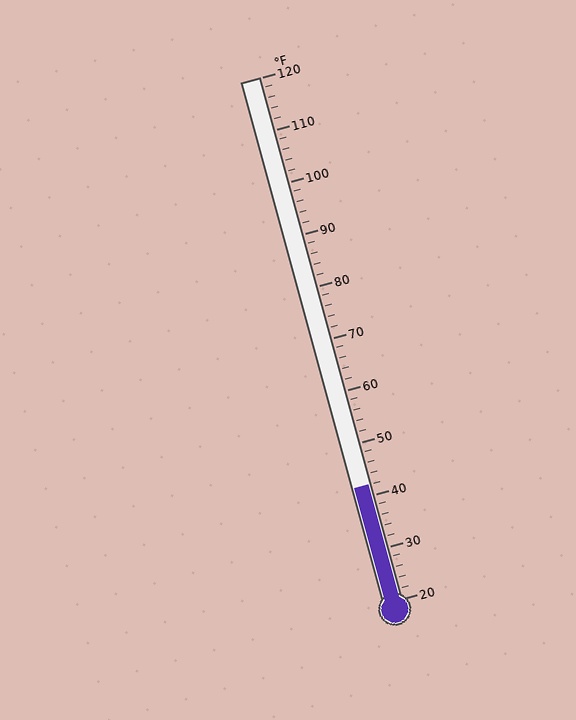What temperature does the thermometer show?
The thermometer shows approximately 42°F.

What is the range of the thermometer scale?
The thermometer scale ranges from 20°F to 120°F.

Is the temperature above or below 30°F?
The temperature is above 30°F.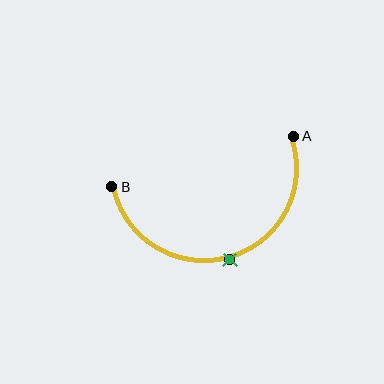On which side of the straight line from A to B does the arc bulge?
The arc bulges below the straight line connecting A and B.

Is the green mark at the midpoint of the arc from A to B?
Yes. The green mark lies on the arc at equal arc-length from both A and B — it is the arc midpoint.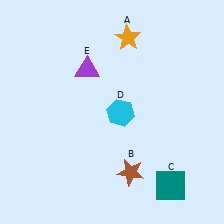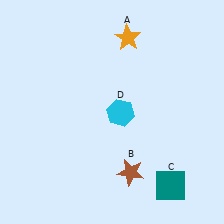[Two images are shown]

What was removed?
The purple triangle (E) was removed in Image 2.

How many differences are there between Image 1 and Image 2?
There is 1 difference between the two images.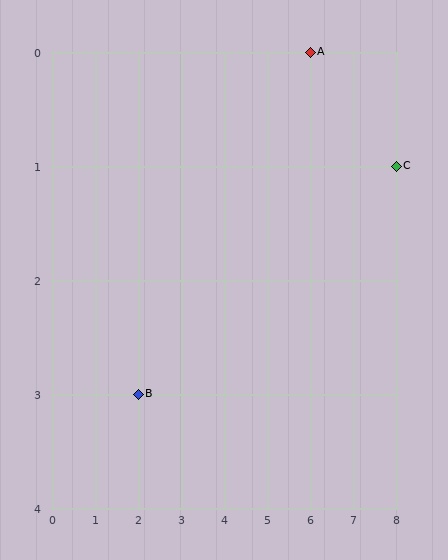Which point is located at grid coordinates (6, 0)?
Point A is at (6, 0).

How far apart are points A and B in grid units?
Points A and B are 4 columns and 3 rows apart (about 5.0 grid units diagonally).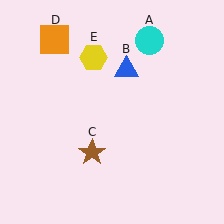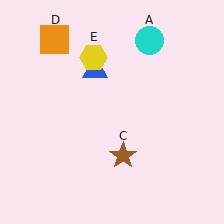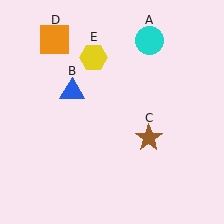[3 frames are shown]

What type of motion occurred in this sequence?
The blue triangle (object B), brown star (object C) rotated counterclockwise around the center of the scene.